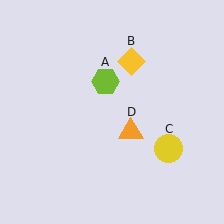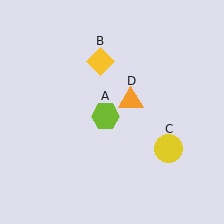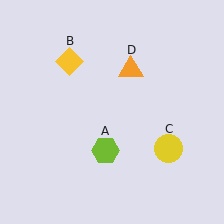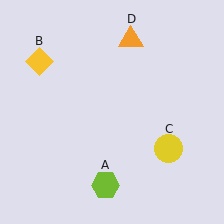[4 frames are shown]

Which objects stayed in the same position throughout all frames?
Yellow circle (object C) remained stationary.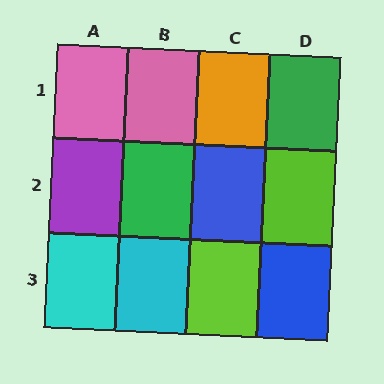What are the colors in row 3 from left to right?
Cyan, cyan, lime, blue.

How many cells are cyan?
2 cells are cyan.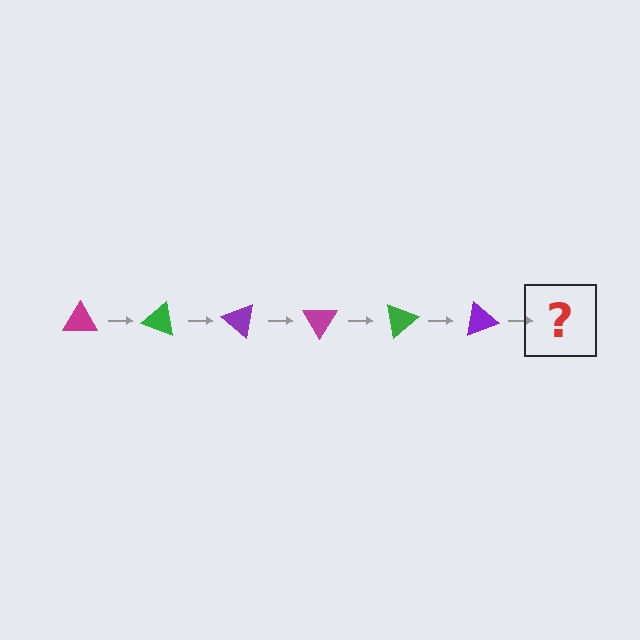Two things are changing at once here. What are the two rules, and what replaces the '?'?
The two rules are that it rotates 20 degrees each step and the color cycles through magenta, green, and purple. The '?' should be a magenta triangle, rotated 120 degrees from the start.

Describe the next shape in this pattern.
It should be a magenta triangle, rotated 120 degrees from the start.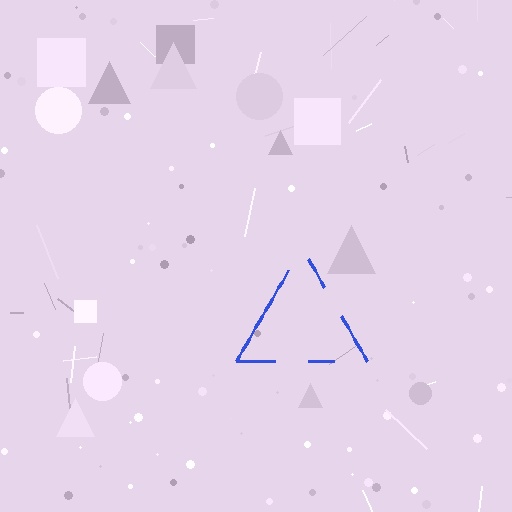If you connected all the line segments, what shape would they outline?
They would outline a triangle.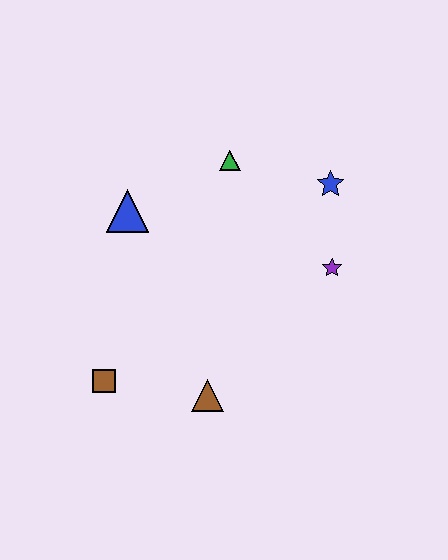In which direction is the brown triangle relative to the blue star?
The brown triangle is below the blue star.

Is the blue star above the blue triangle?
Yes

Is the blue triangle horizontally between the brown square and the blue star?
Yes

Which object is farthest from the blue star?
The brown square is farthest from the blue star.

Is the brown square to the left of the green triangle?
Yes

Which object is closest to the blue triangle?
The green triangle is closest to the blue triangle.